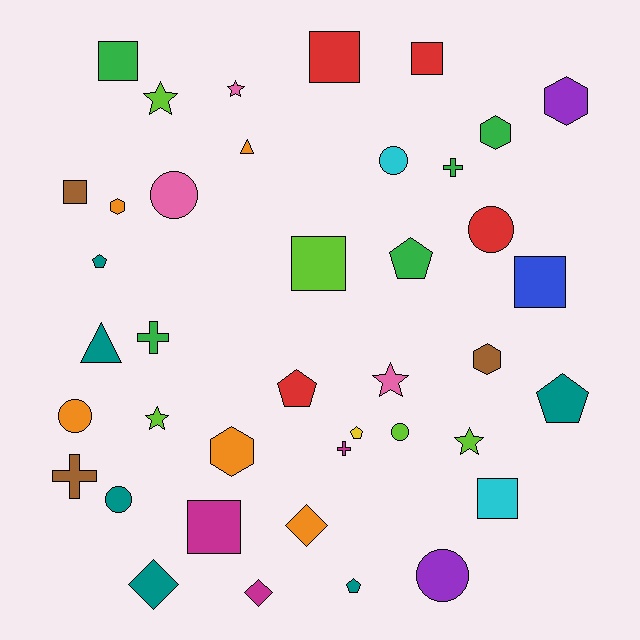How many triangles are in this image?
There are 2 triangles.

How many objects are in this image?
There are 40 objects.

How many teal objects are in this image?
There are 6 teal objects.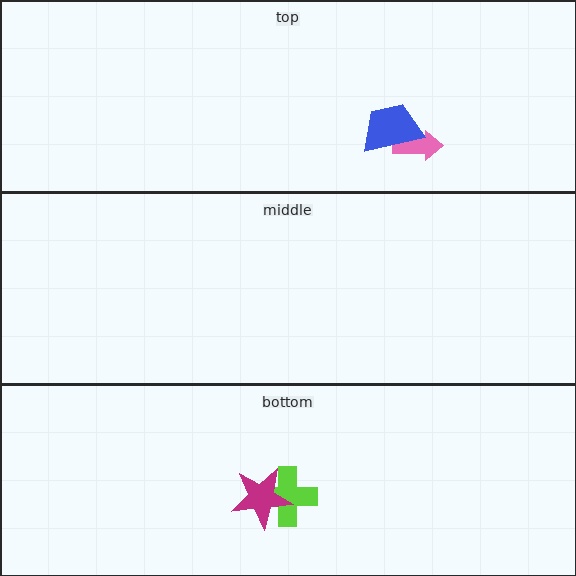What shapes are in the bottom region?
The lime cross, the magenta star.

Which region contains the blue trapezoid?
The top region.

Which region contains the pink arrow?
The top region.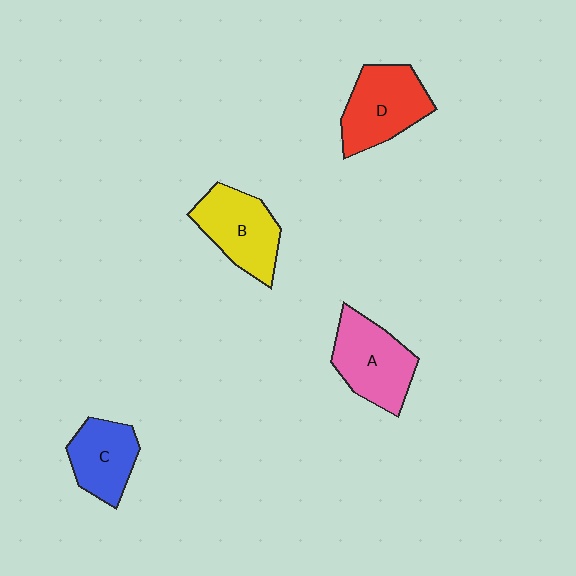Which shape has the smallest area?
Shape C (blue).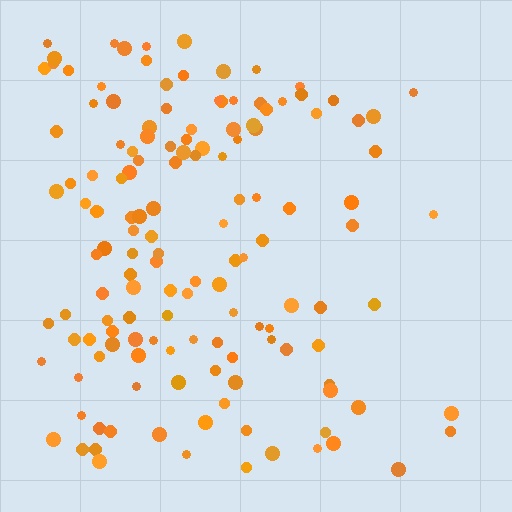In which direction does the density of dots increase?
From right to left, with the left side densest.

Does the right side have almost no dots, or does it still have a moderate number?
Still a moderate number, just noticeably fewer than the left.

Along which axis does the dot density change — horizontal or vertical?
Horizontal.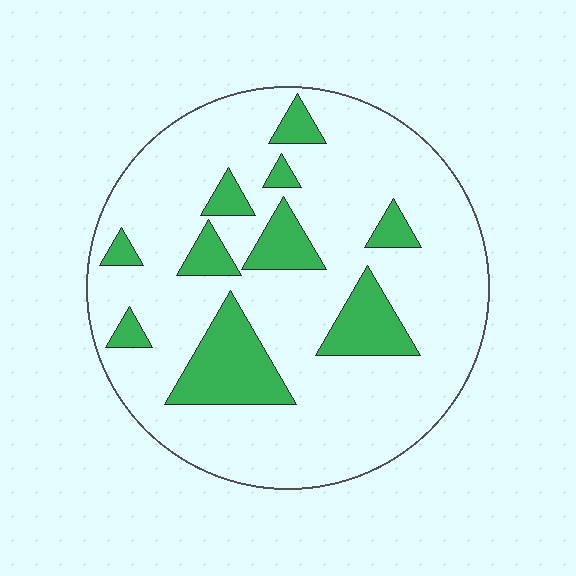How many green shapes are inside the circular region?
10.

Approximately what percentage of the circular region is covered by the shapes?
Approximately 20%.